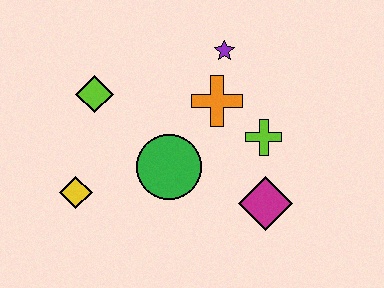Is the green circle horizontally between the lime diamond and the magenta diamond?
Yes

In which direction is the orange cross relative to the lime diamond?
The orange cross is to the right of the lime diamond.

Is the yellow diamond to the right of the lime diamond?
No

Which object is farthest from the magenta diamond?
The lime diamond is farthest from the magenta diamond.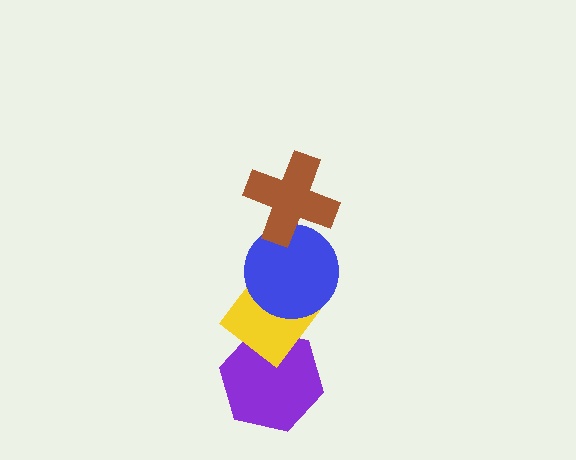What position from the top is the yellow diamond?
The yellow diamond is 3rd from the top.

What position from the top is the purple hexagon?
The purple hexagon is 4th from the top.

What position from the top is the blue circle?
The blue circle is 2nd from the top.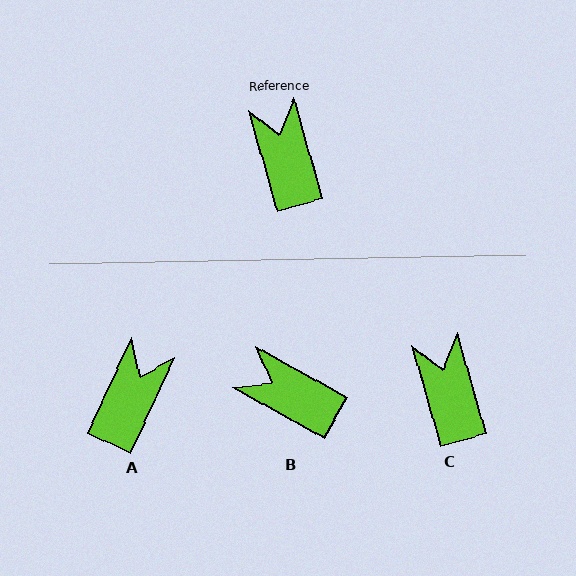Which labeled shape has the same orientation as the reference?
C.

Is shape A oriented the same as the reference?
No, it is off by about 40 degrees.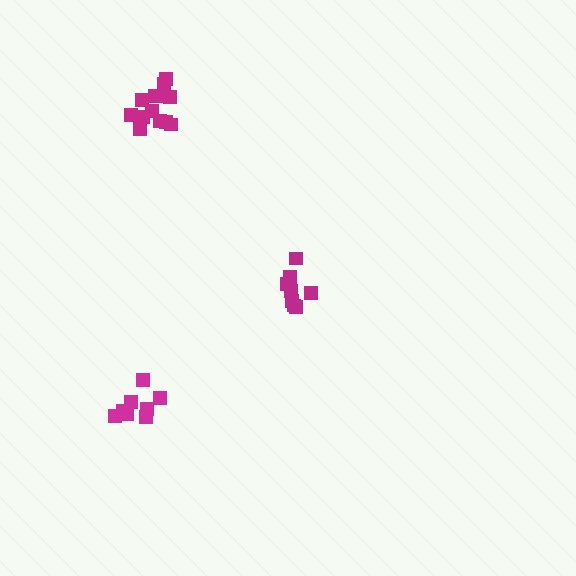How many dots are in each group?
Group 1: 8 dots, Group 2: 8 dots, Group 3: 13 dots (29 total).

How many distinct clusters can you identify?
There are 3 distinct clusters.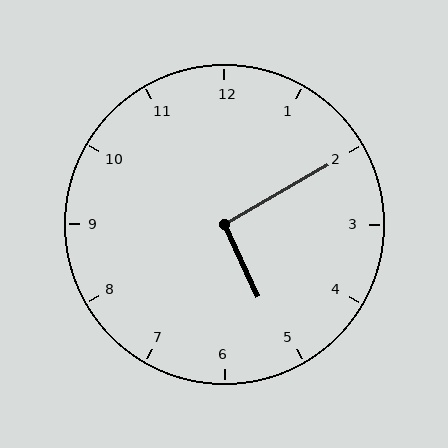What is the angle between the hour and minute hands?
Approximately 95 degrees.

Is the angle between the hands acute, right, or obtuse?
It is right.